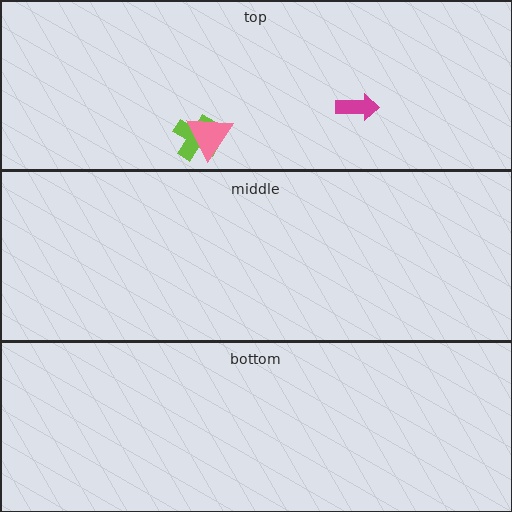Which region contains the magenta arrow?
The top region.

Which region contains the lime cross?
The top region.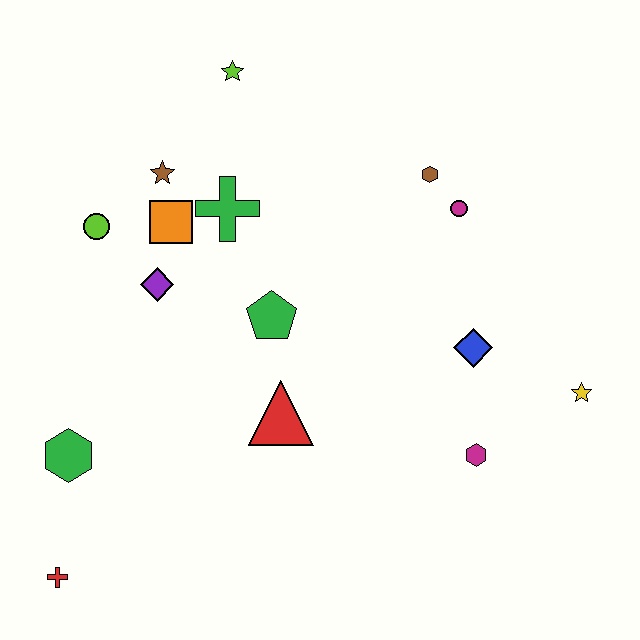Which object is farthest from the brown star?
The yellow star is farthest from the brown star.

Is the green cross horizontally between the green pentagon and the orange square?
Yes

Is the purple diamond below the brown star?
Yes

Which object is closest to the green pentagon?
The red triangle is closest to the green pentagon.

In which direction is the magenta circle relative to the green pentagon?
The magenta circle is to the right of the green pentagon.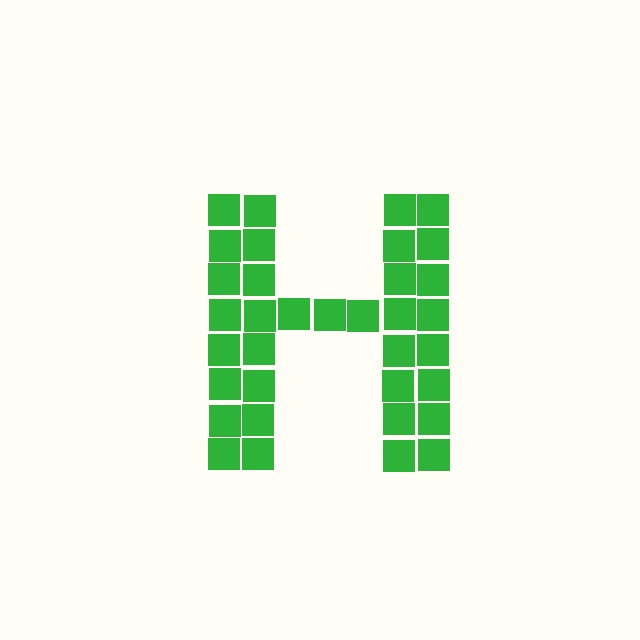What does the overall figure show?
The overall figure shows the letter H.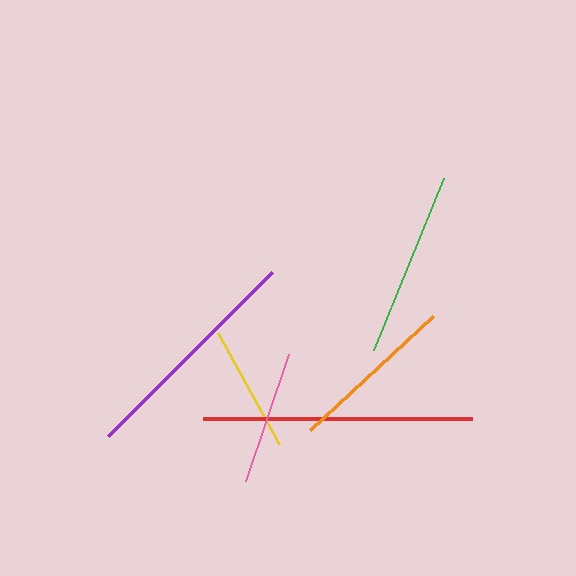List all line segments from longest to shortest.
From longest to shortest: red, purple, green, orange, pink, yellow.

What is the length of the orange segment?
The orange segment is approximately 167 pixels long.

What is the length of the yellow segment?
The yellow segment is approximately 126 pixels long.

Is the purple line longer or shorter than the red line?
The red line is longer than the purple line.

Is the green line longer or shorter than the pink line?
The green line is longer than the pink line.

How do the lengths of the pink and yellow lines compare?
The pink and yellow lines are approximately the same length.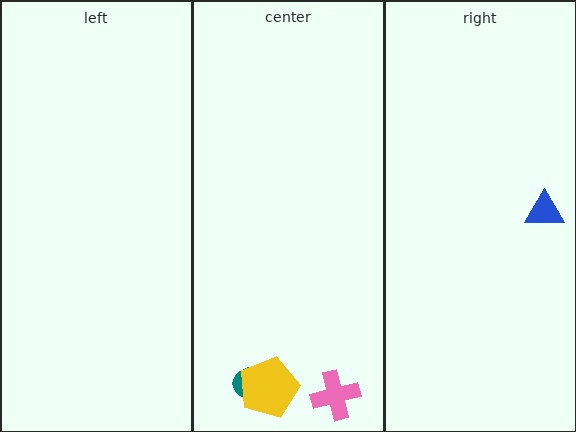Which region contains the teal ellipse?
The center region.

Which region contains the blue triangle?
The right region.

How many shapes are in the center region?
3.